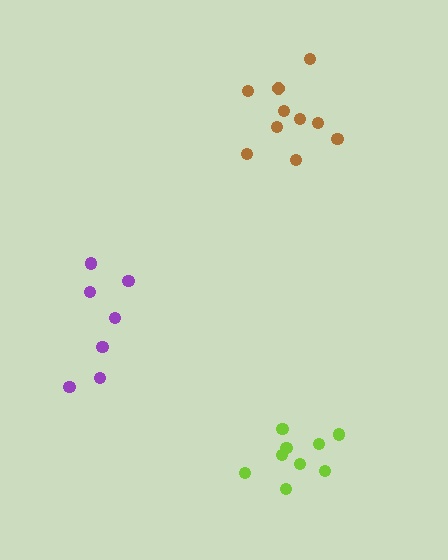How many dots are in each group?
Group 1: 9 dots, Group 2: 7 dots, Group 3: 10 dots (26 total).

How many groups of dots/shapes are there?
There are 3 groups.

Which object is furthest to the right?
The brown cluster is rightmost.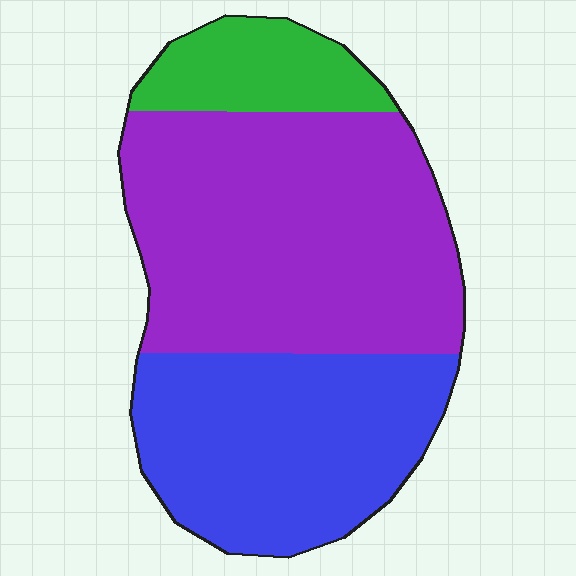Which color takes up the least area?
Green, at roughly 15%.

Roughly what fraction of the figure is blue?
Blue takes up about three eighths (3/8) of the figure.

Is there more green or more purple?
Purple.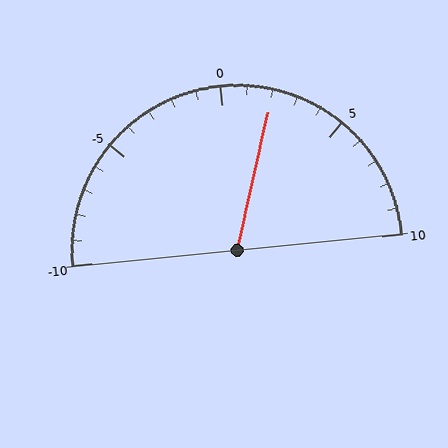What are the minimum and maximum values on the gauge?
The gauge ranges from -10 to 10.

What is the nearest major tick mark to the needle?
The nearest major tick mark is 0.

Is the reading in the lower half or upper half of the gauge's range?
The reading is in the upper half of the range (-10 to 10).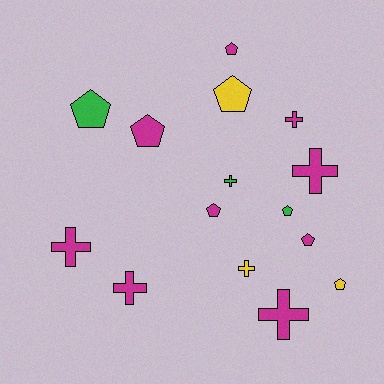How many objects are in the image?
There are 15 objects.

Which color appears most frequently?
Magenta, with 9 objects.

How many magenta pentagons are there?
There are 4 magenta pentagons.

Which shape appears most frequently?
Pentagon, with 8 objects.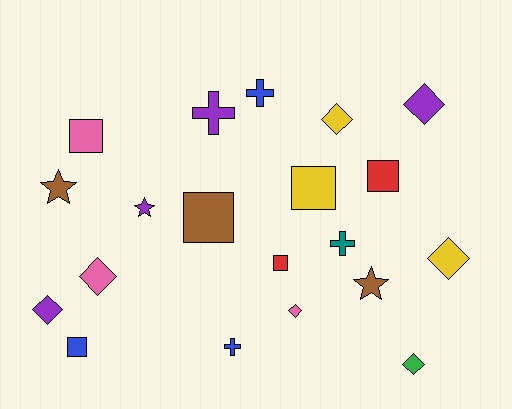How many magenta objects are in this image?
There are no magenta objects.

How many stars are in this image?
There are 3 stars.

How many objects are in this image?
There are 20 objects.